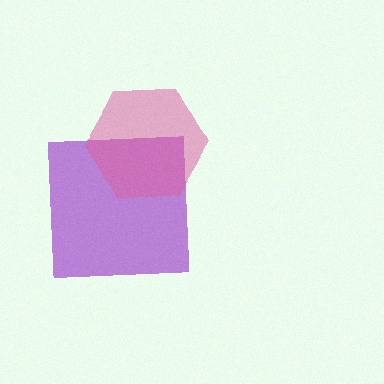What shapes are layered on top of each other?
The layered shapes are: a purple square, a pink hexagon.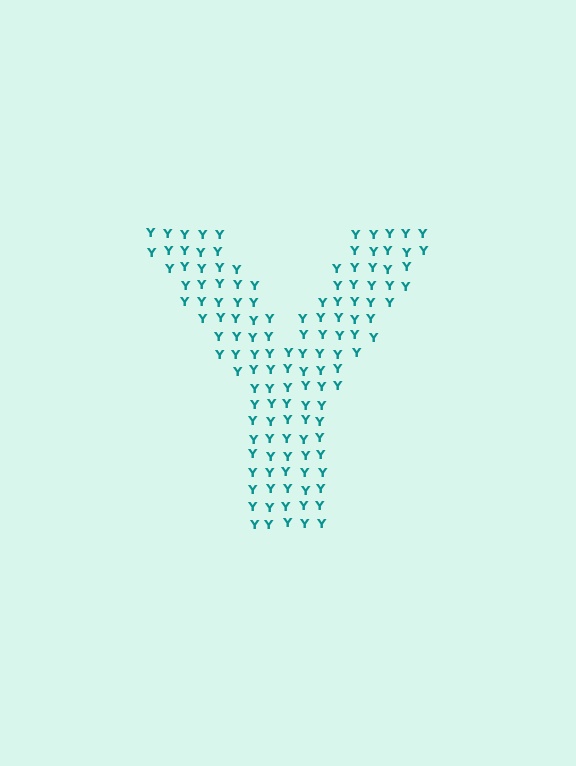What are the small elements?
The small elements are letter Y's.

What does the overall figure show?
The overall figure shows the letter Y.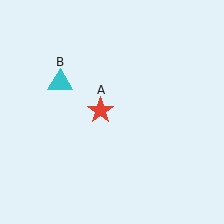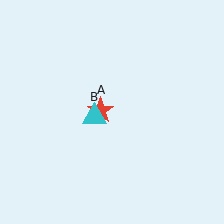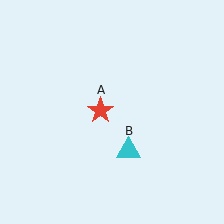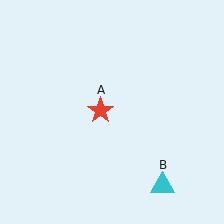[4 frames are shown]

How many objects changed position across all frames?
1 object changed position: cyan triangle (object B).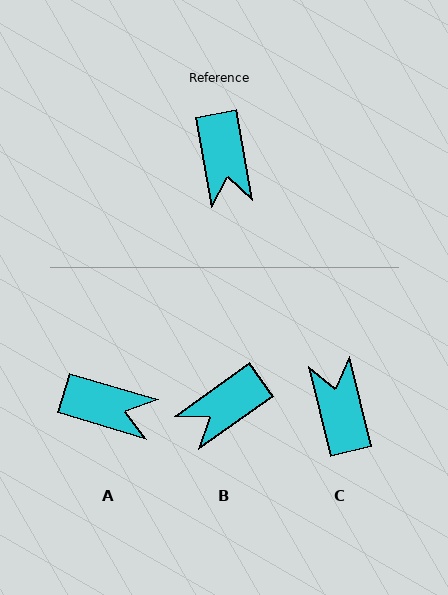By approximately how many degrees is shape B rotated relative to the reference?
Approximately 65 degrees clockwise.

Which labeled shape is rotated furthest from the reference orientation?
C, about 176 degrees away.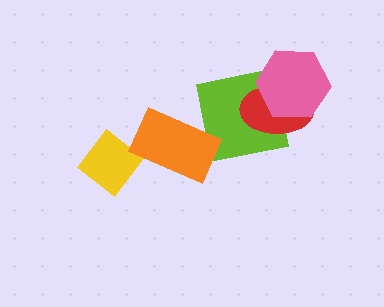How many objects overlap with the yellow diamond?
0 objects overlap with the yellow diamond.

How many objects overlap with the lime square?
2 objects overlap with the lime square.